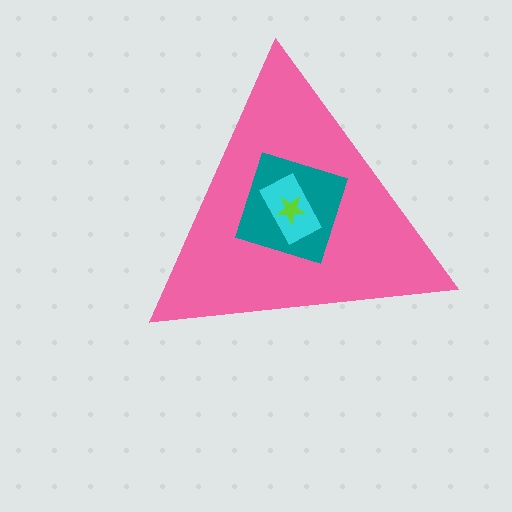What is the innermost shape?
The lime star.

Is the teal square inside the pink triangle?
Yes.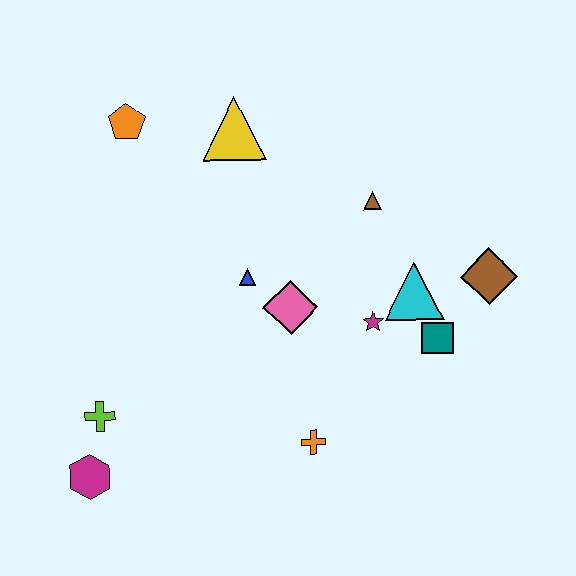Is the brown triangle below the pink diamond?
No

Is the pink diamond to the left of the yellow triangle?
No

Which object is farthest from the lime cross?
The brown diamond is farthest from the lime cross.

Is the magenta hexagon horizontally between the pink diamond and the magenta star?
No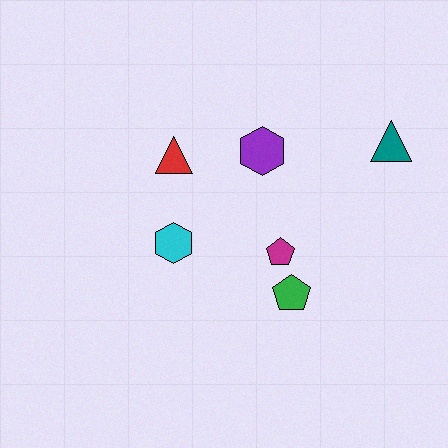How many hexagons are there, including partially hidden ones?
There are 2 hexagons.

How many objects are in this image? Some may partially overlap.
There are 6 objects.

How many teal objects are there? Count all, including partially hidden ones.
There is 1 teal object.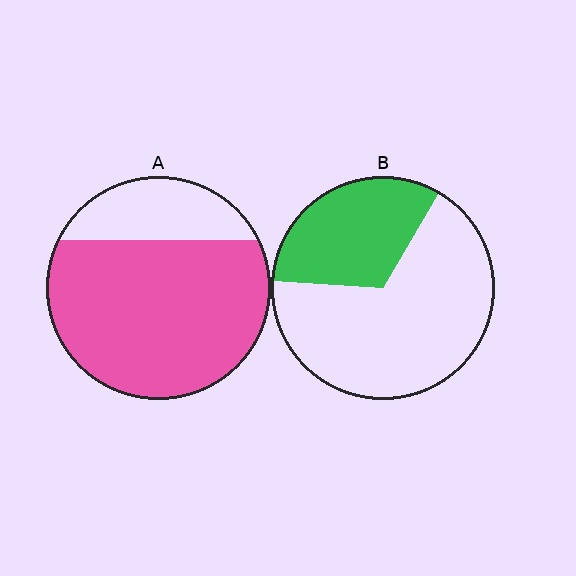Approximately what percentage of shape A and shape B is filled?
A is approximately 75% and B is approximately 30%.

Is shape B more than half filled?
No.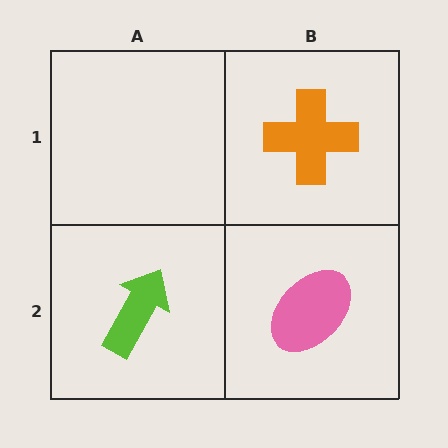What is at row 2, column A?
A lime arrow.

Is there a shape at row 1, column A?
No, that cell is empty.